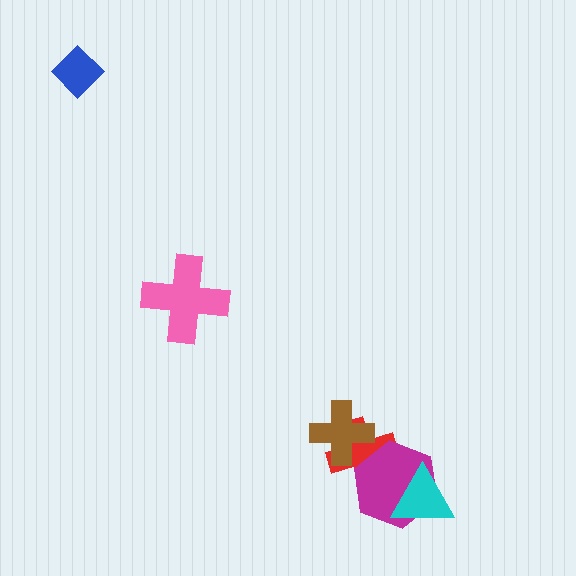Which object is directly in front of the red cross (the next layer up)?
The magenta hexagon is directly in front of the red cross.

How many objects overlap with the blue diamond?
0 objects overlap with the blue diamond.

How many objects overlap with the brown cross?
1 object overlaps with the brown cross.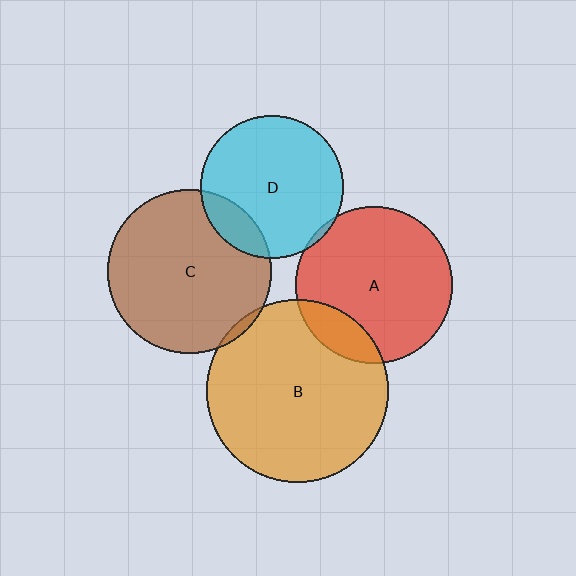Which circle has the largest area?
Circle B (orange).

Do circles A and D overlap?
Yes.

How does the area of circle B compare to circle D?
Approximately 1.6 times.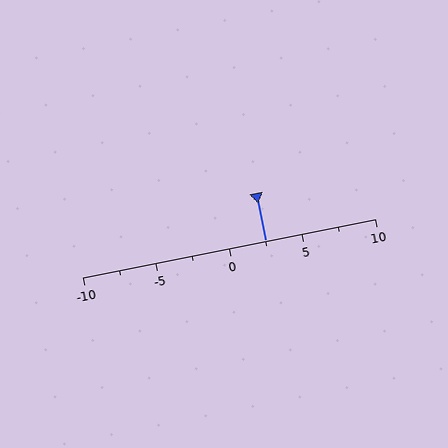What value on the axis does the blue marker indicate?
The marker indicates approximately 2.5.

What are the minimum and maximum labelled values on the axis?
The axis runs from -10 to 10.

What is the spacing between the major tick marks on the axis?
The major ticks are spaced 5 apart.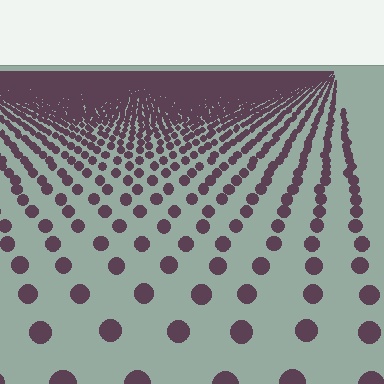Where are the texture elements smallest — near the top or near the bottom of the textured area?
Near the top.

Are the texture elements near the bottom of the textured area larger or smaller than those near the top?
Larger. Near the bottom, elements are closer to the viewer and appear at a bigger on-screen size.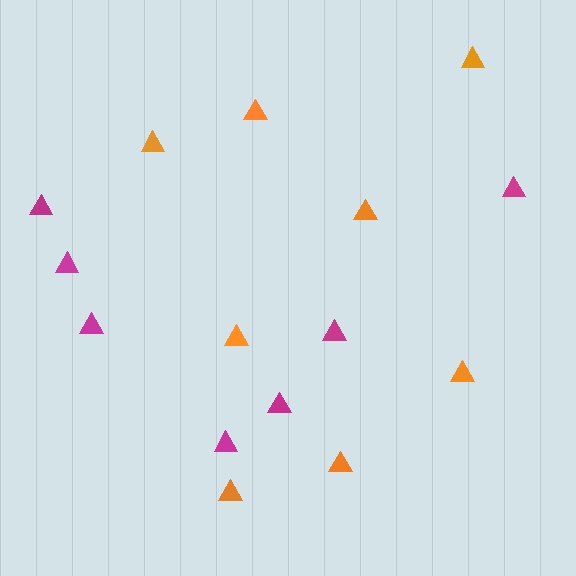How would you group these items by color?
There are 2 groups: one group of magenta triangles (7) and one group of orange triangles (8).